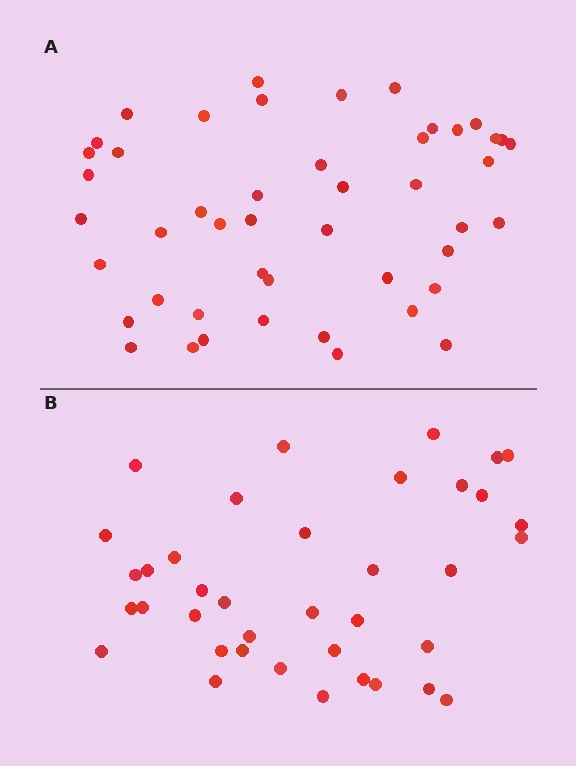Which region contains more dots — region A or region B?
Region A (the top region) has more dots.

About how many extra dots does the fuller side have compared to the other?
Region A has roughly 8 or so more dots than region B.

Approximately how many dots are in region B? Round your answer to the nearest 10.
About 40 dots. (The exact count is 38, which rounds to 40.)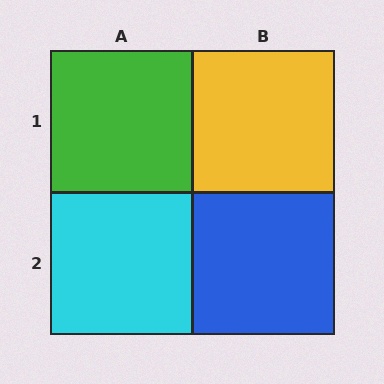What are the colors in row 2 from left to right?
Cyan, blue.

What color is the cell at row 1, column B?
Yellow.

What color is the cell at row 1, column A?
Green.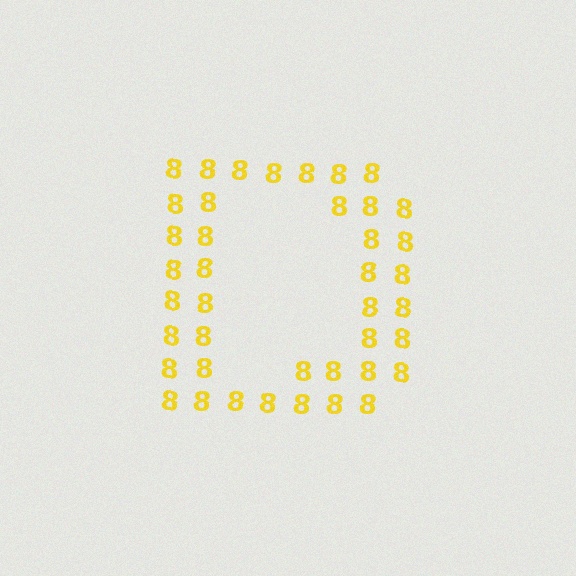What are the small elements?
The small elements are digit 8's.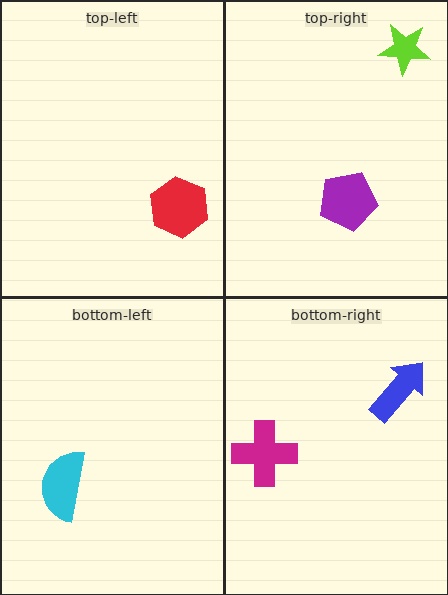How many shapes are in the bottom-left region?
1.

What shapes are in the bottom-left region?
The cyan semicircle.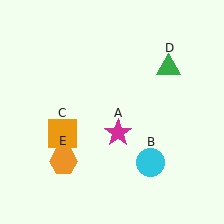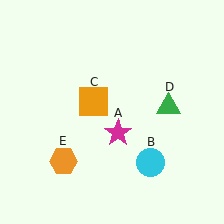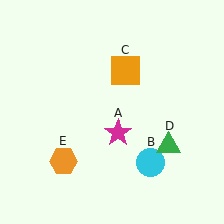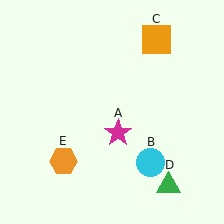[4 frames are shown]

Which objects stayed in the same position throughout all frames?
Magenta star (object A) and cyan circle (object B) and orange hexagon (object E) remained stationary.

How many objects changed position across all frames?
2 objects changed position: orange square (object C), green triangle (object D).